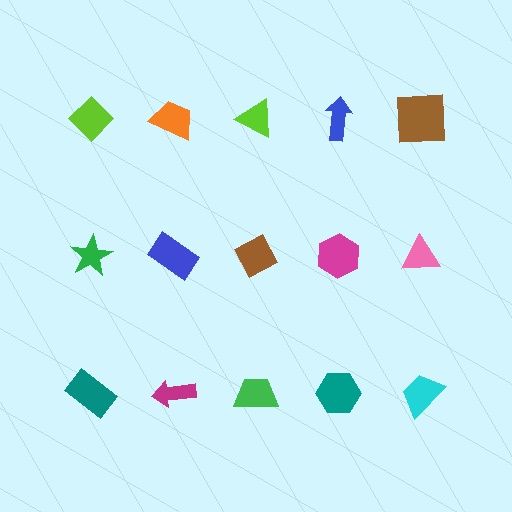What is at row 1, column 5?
A brown square.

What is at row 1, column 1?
A lime diamond.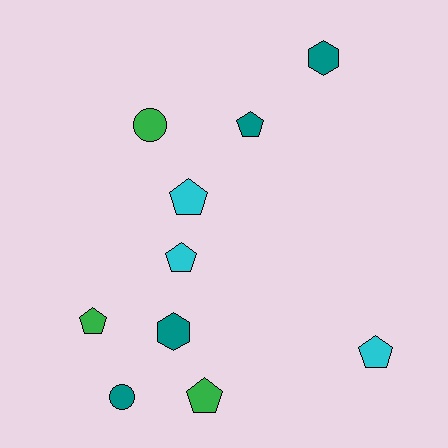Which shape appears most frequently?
Pentagon, with 6 objects.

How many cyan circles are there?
There are no cyan circles.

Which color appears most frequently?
Teal, with 4 objects.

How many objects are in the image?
There are 10 objects.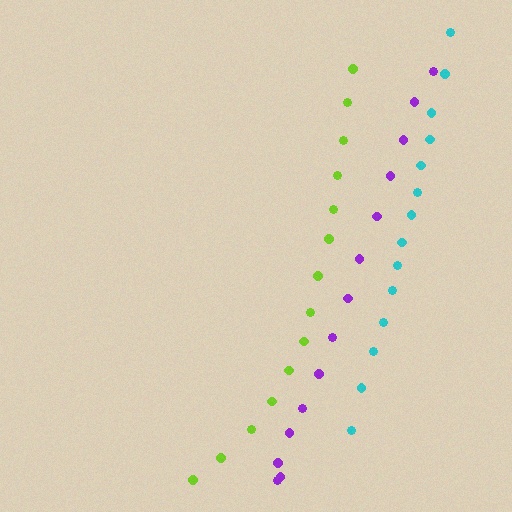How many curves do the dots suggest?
There are 3 distinct paths.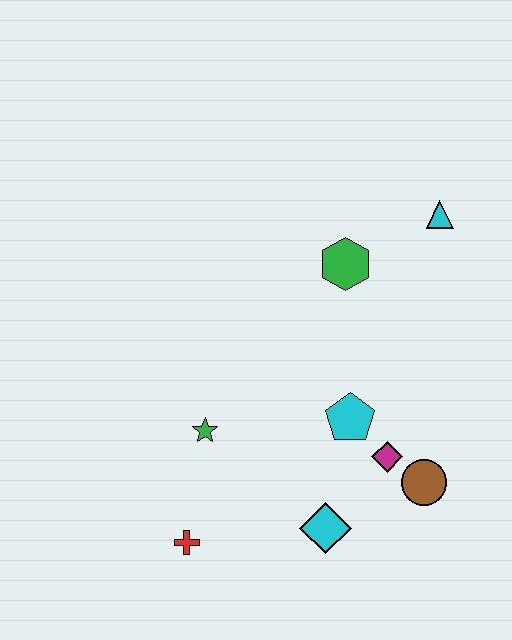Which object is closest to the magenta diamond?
The brown circle is closest to the magenta diamond.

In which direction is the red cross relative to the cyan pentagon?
The red cross is to the left of the cyan pentagon.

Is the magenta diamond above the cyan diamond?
Yes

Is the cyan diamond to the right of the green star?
Yes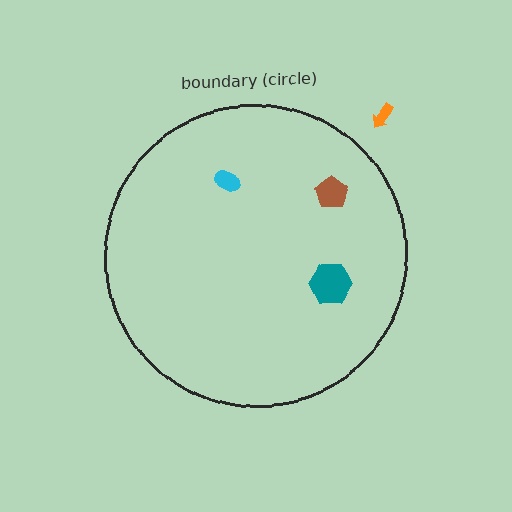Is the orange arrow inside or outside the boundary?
Outside.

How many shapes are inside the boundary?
3 inside, 1 outside.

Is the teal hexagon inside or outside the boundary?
Inside.